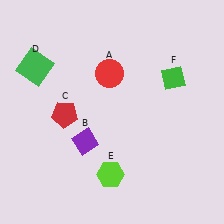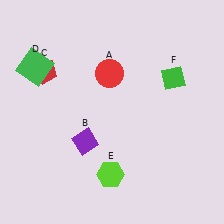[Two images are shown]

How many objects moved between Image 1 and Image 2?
1 object moved between the two images.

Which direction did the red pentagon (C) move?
The red pentagon (C) moved up.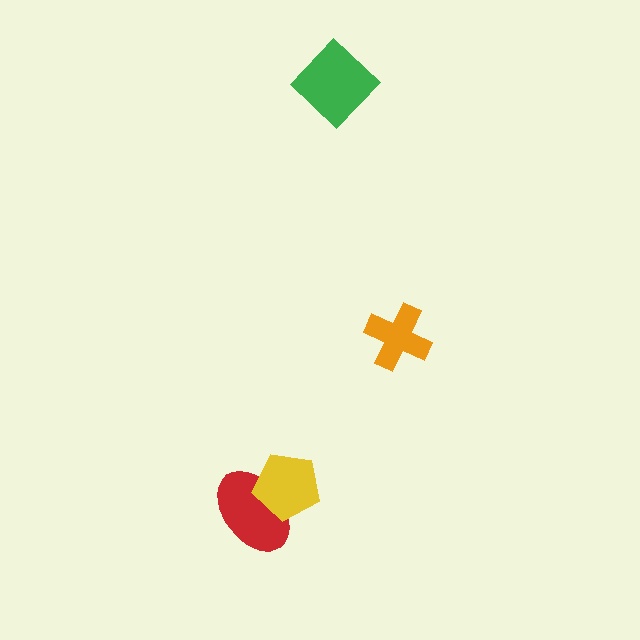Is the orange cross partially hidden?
No, no other shape covers it.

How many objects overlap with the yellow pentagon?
1 object overlaps with the yellow pentagon.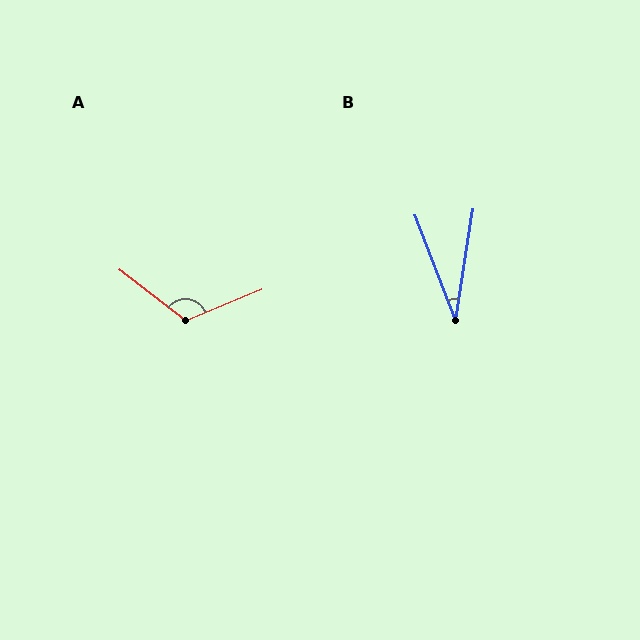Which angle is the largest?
A, at approximately 120 degrees.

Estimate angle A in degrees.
Approximately 120 degrees.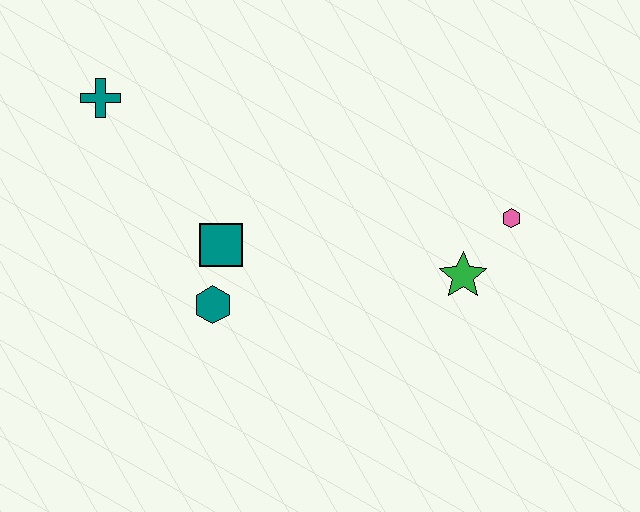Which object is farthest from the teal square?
The pink hexagon is farthest from the teal square.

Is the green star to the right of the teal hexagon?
Yes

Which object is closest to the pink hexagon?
The green star is closest to the pink hexagon.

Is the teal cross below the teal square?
No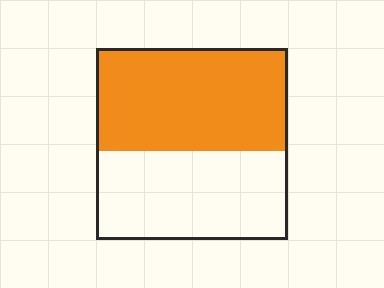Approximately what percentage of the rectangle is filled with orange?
Approximately 55%.